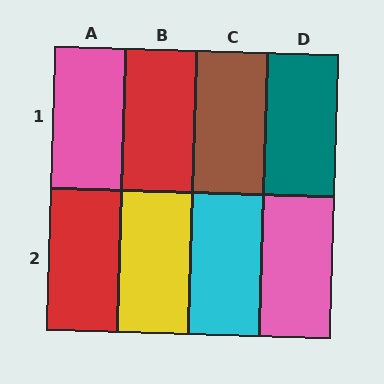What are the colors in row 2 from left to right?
Red, yellow, cyan, pink.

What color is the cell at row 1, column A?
Pink.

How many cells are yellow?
1 cell is yellow.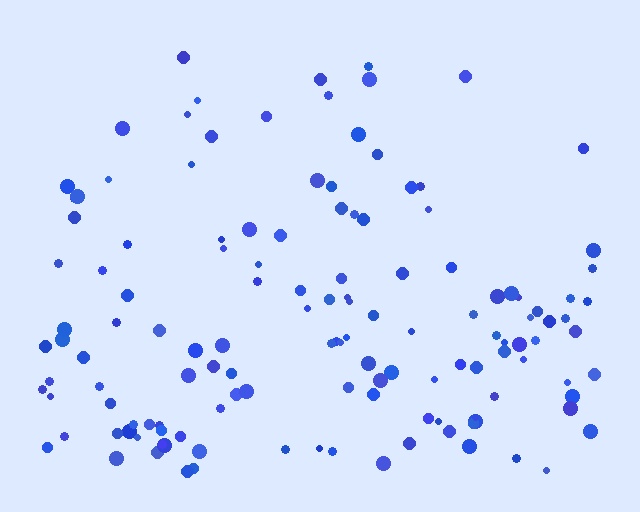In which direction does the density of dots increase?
From top to bottom, with the bottom side densest.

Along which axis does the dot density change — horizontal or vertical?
Vertical.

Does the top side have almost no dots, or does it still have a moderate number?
Still a moderate number, just noticeably fewer than the bottom.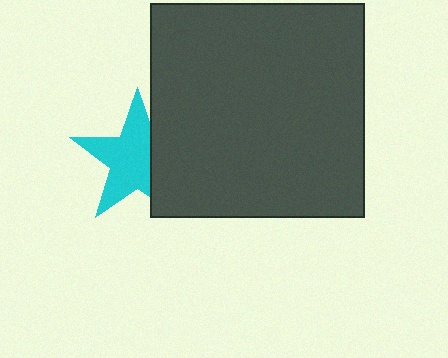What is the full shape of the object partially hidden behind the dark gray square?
The partially hidden object is a cyan star.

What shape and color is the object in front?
The object in front is a dark gray square.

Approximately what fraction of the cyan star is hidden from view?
Roughly 33% of the cyan star is hidden behind the dark gray square.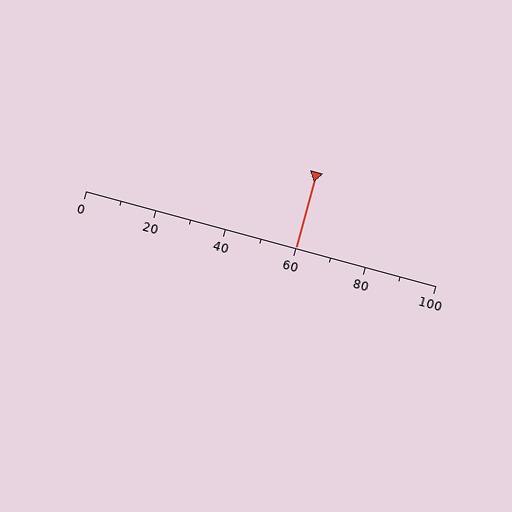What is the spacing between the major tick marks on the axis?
The major ticks are spaced 20 apart.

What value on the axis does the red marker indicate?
The marker indicates approximately 60.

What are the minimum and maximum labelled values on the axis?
The axis runs from 0 to 100.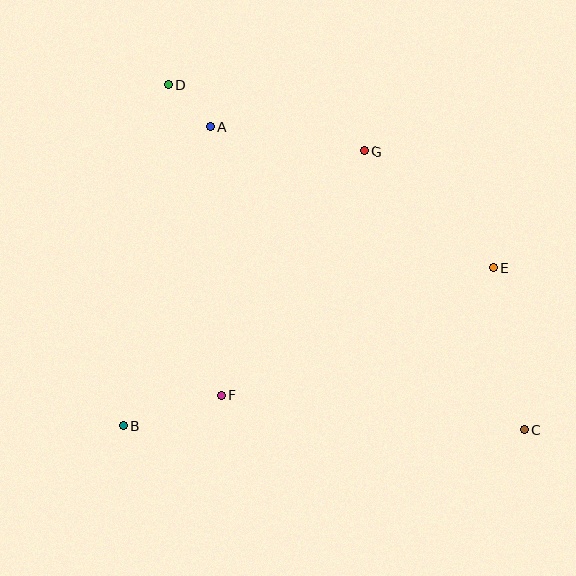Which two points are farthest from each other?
Points C and D are farthest from each other.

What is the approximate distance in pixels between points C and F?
The distance between C and F is approximately 305 pixels.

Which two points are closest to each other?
Points A and D are closest to each other.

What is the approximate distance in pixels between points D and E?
The distance between D and E is approximately 373 pixels.